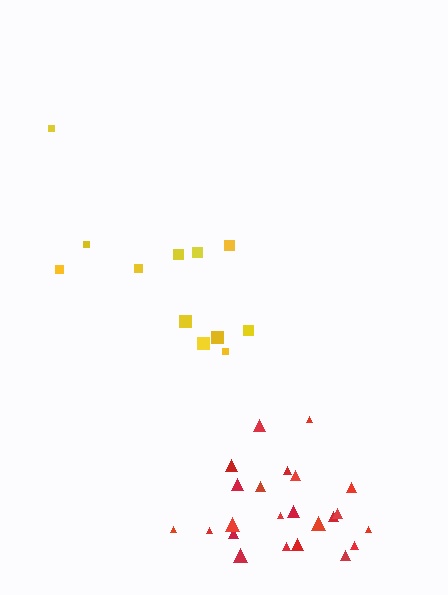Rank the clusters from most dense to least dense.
red, yellow.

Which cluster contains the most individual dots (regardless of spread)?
Red (23).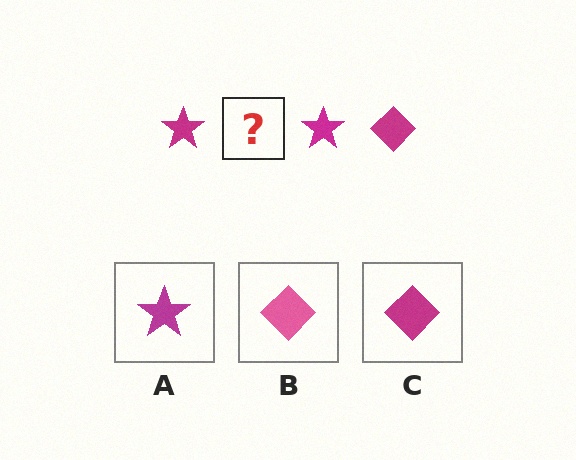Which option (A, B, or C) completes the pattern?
C.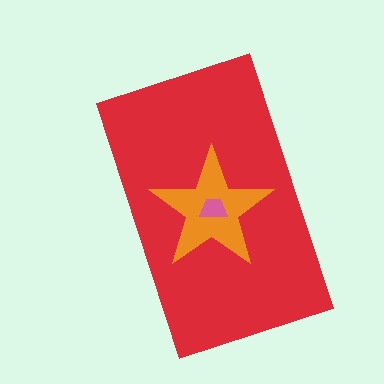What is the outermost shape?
The red rectangle.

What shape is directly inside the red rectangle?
The orange star.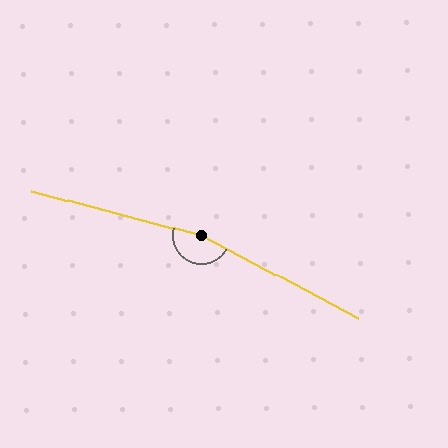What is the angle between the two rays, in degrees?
Approximately 167 degrees.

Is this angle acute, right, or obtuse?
It is obtuse.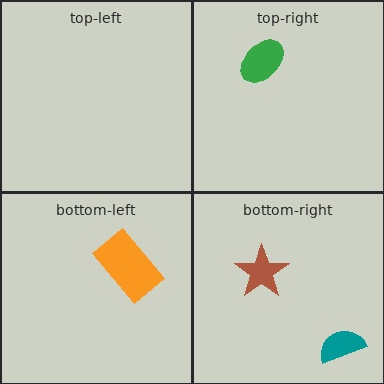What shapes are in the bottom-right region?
The teal semicircle, the brown star.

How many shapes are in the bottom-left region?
1.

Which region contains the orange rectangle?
The bottom-left region.